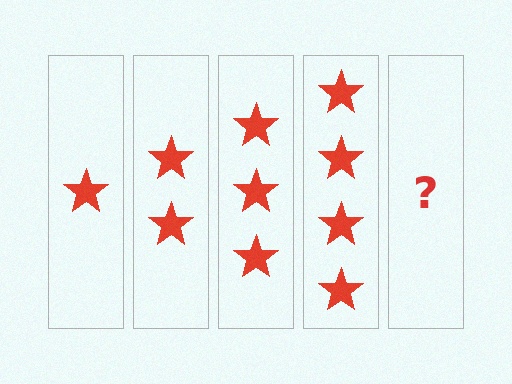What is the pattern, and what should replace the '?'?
The pattern is that each step adds one more star. The '?' should be 5 stars.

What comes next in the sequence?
The next element should be 5 stars.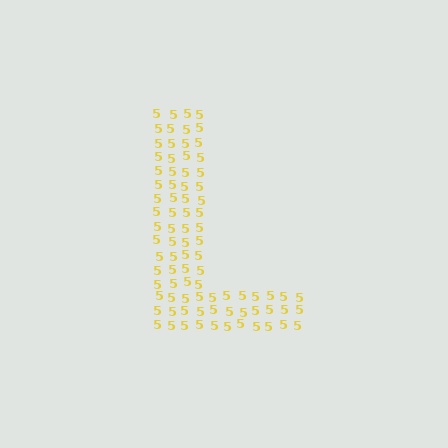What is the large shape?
The large shape is the letter L.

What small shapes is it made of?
It is made of small digit 5's.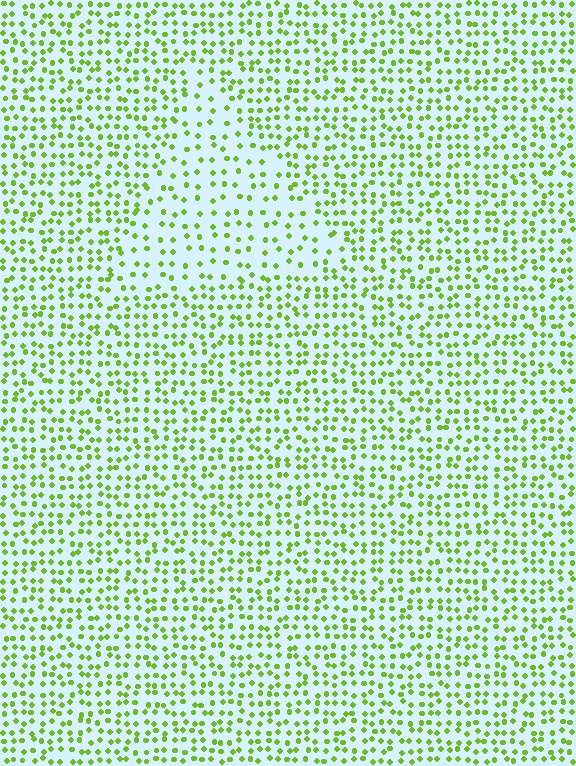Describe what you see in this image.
The image contains small lime elements arranged at two different densities. A triangle-shaped region is visible where the elements are less densely packed than the surrounding area.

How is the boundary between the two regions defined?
The boundary is defined by a change in element density (approximately 1.9x ratio). All elements are the same color, size, and shape.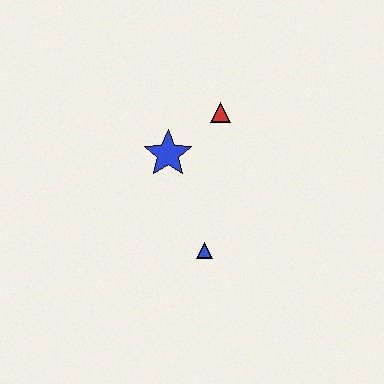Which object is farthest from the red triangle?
The blue triangle is farthest from the red triangle.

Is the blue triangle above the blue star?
No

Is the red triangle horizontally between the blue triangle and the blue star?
No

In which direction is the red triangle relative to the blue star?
The red triangle is to the right of the blue star.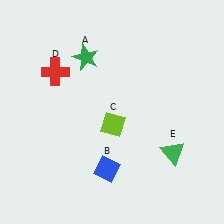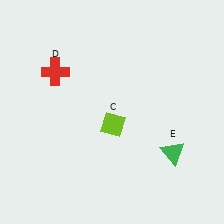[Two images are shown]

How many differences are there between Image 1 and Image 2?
There are 2 differences between the two images.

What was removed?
The blue diamond (B), the green star (A) were removed in Image 2.